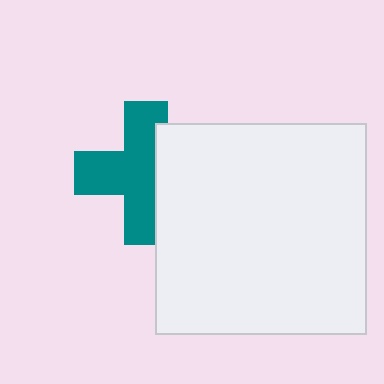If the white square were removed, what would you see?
You would see the complete teal cross.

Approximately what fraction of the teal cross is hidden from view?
Roughly 35% of the teal cross is hidden behind the white square.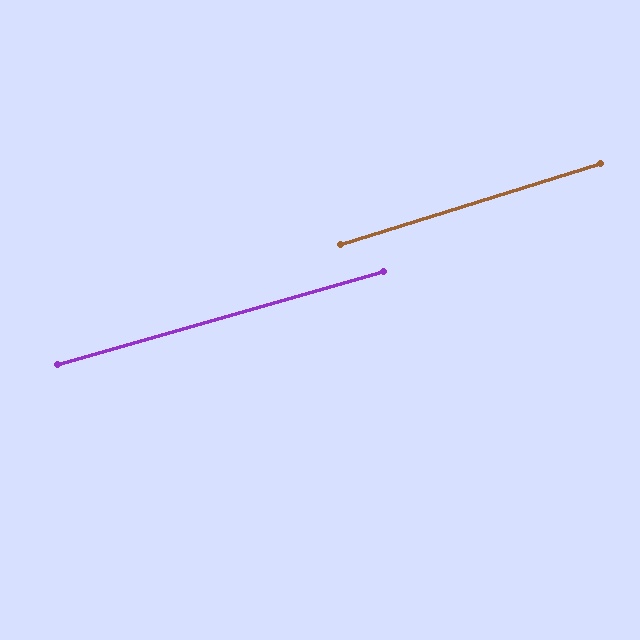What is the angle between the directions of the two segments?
Approximately 1 degree.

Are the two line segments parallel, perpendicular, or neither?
Parallel — their directions differ by only 1.2°.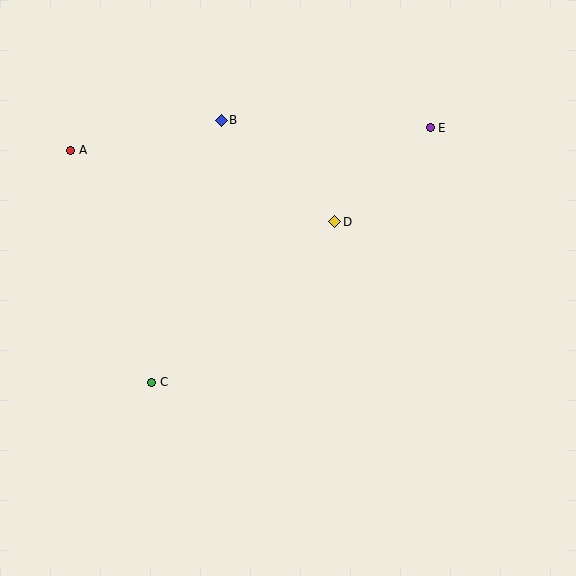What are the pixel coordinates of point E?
Point E is at (430, 128).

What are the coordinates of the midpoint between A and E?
The midpoint between A and E is at (250, 139).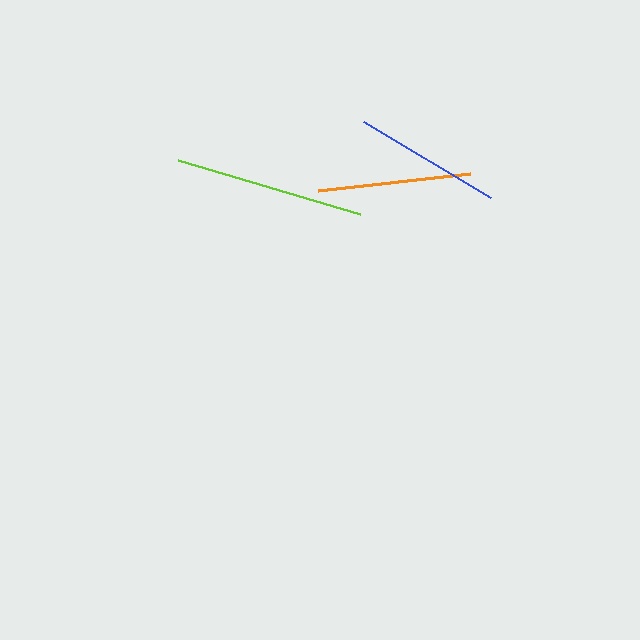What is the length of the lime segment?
The lime segment is approximately 190 pixels long.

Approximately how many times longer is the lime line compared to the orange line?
The lime line is approximately 1.2 times the length of the orange line.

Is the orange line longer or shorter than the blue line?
The orange line is longer than the blue line.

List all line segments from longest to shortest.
From longest to shortest: lime, orange, blue.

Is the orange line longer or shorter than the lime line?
The lime line is longer than the orange line.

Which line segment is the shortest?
The blue line is the shortest at approximately 147 pixels.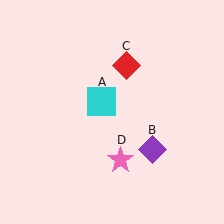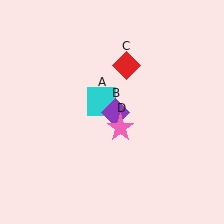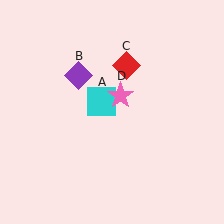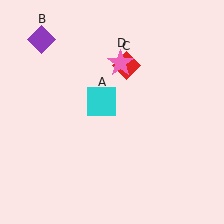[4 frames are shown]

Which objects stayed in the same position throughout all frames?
Cyan square (object A) and red diamond (object C) remained stationary.